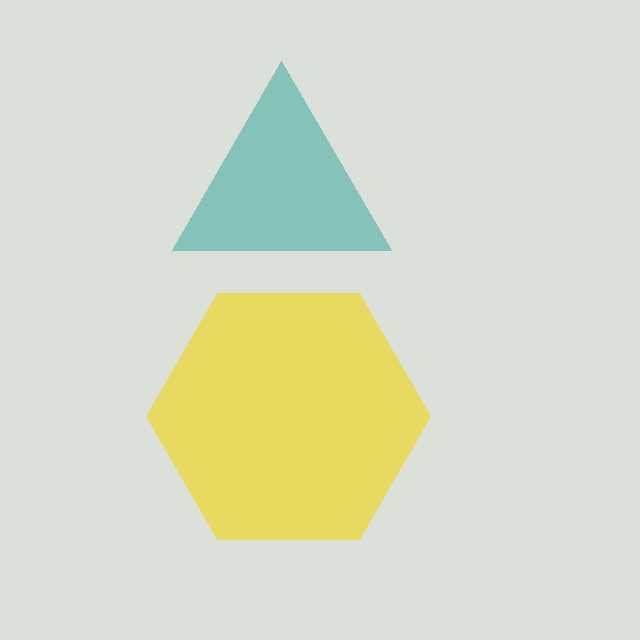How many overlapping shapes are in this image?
There are 2 overlapping shapes in the image.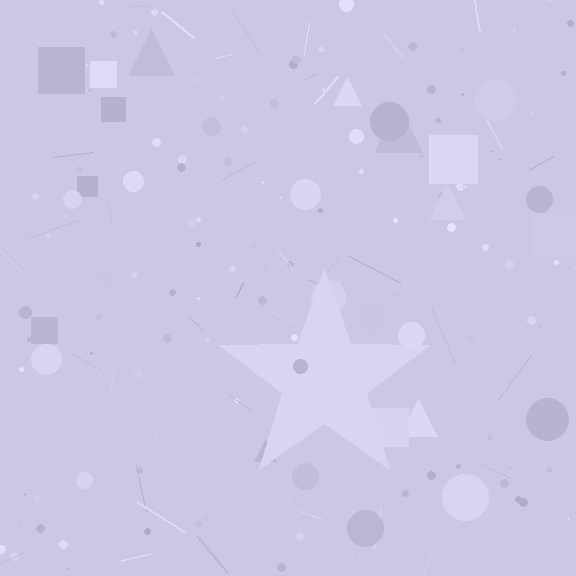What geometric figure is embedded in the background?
A star is embedded in the background.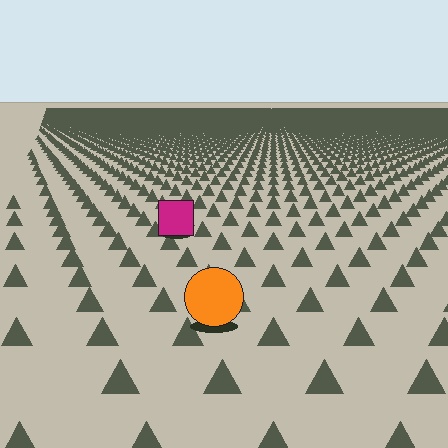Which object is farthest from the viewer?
The magenta square is farthest from the viewer. It appears smaller and the ground texture around it is denser.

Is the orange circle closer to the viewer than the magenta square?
Yes. The orange circle is closer — you can tell from the texture gradient: the ground texture is coarser near it.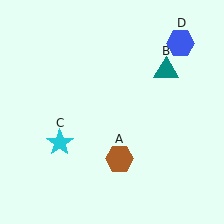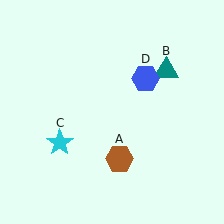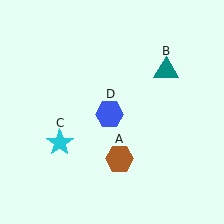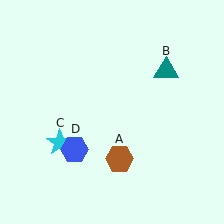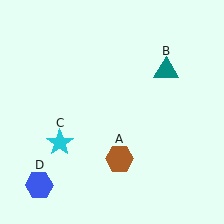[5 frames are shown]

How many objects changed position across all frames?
1 object changed position: blue hexagon (object D).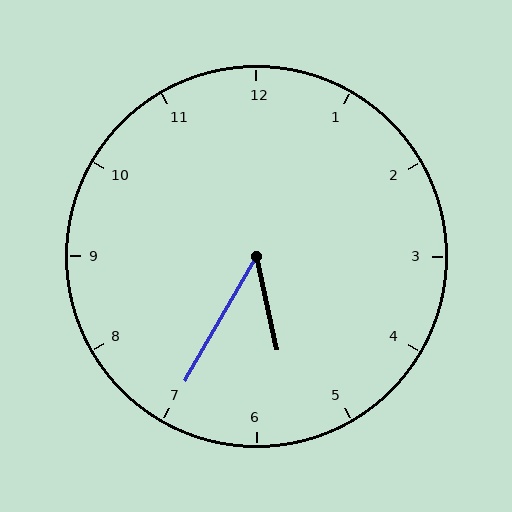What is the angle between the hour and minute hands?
Approximately 42 degrees.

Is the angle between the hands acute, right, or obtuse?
It is acute.